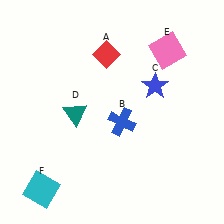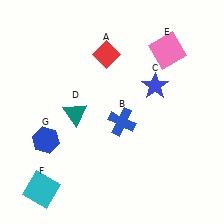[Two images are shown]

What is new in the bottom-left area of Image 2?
A blue hexagon (G) was added in the bottom-left area of Image 2.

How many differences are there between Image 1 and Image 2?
There is 1 difference between the two images.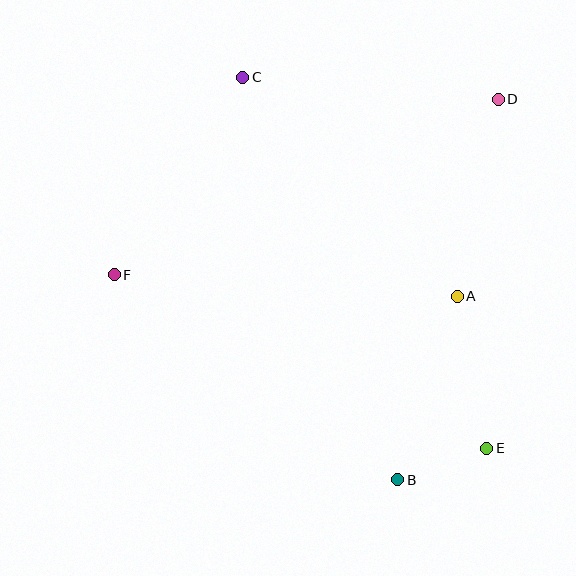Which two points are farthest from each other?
Points C and E are farthest from each other.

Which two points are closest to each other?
Points B and E are closest to each other.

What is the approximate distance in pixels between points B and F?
The distance between B and F is approximately 350 pixels.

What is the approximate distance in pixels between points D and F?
The distance between D and F is approximately 422 pixels.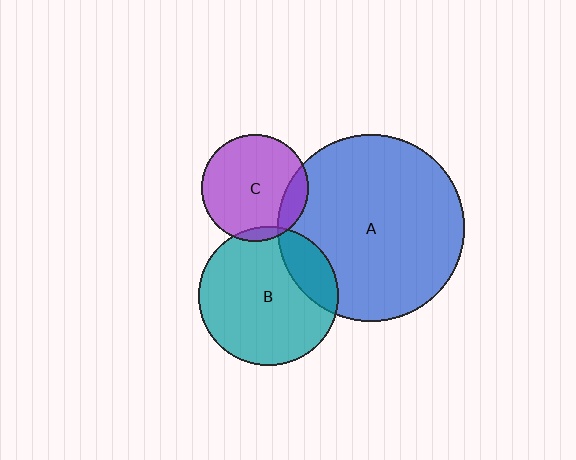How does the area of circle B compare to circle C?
Approximately 1.7 times.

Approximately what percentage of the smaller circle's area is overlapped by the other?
Approximately 15%.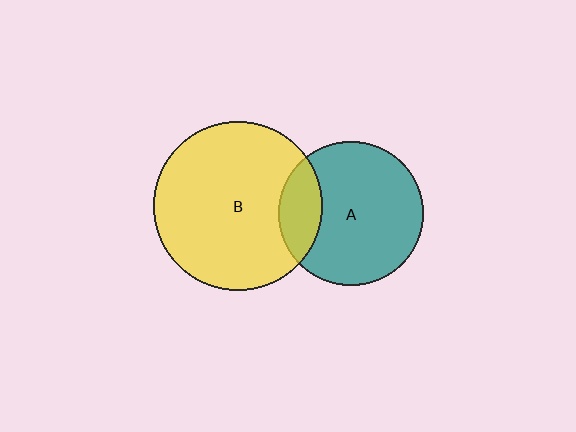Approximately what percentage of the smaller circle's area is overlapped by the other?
Approximately 20%.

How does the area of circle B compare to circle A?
Approximately 1.4 times.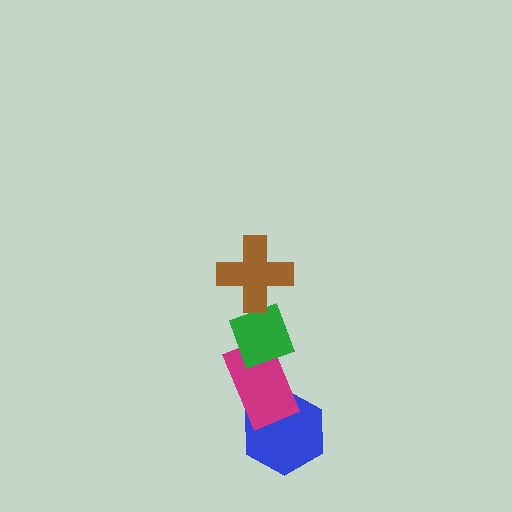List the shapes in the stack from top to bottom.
From top to bottom: the brown cross, the green diamond, the magenta rectangle, the blue hexagon.